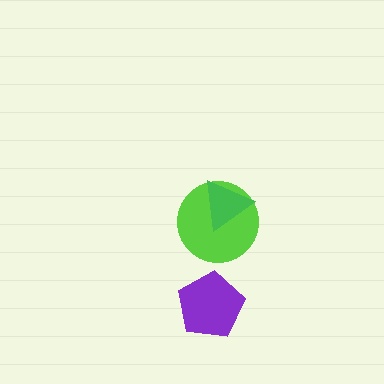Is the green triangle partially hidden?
No, no other shape covers it.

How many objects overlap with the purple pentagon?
0 objects overlap with the purple pentagon.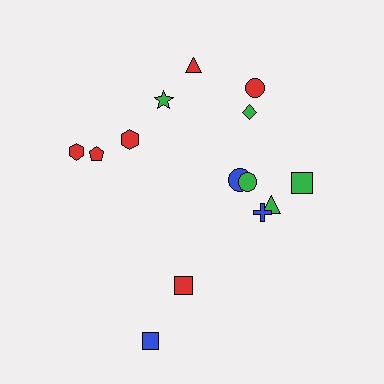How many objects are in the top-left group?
There are 3 objects.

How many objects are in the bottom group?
There are 3 objects.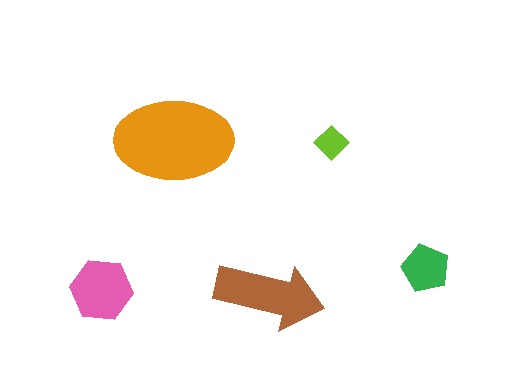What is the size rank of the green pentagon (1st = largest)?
4th.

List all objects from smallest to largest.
The lime diamond, the green pentagon, the pink hexagon, the brown arrow, the orange ellipse.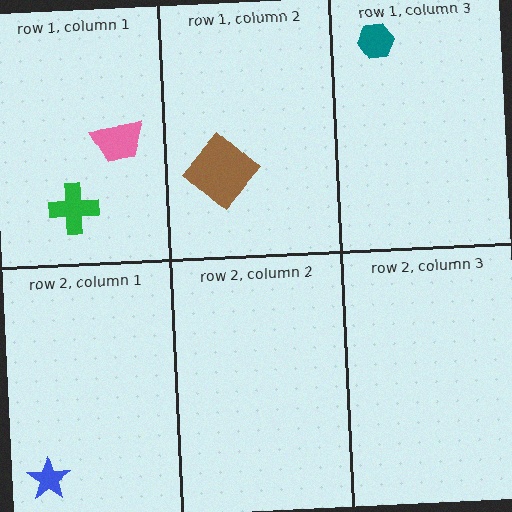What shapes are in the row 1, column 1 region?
The pink trapezoid, the green cross.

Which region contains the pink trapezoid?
The row 1, column 1 region.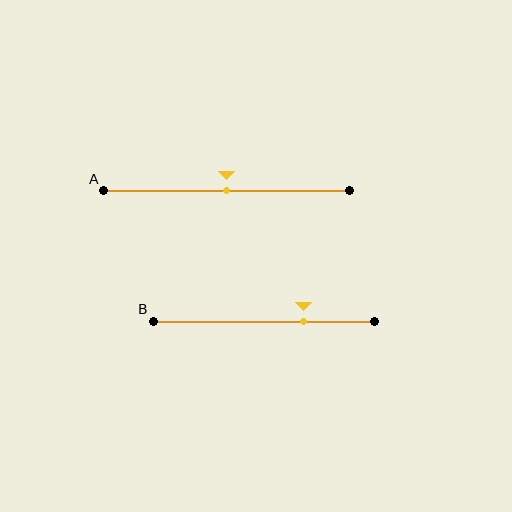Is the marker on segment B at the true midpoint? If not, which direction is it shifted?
No, the marker on segment B is shifted to the right by about 18% of the segment length.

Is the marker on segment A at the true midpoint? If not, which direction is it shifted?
Yes, the marker on segment A is at the true midpoint.